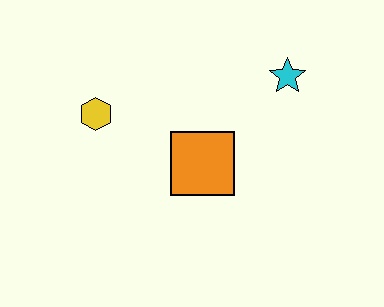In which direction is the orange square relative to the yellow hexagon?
The orange square is to the right of the yellow hexagon.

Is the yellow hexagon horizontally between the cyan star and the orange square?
No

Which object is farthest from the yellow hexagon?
The cyan star is farthest from the yellow hexagon.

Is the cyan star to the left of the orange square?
No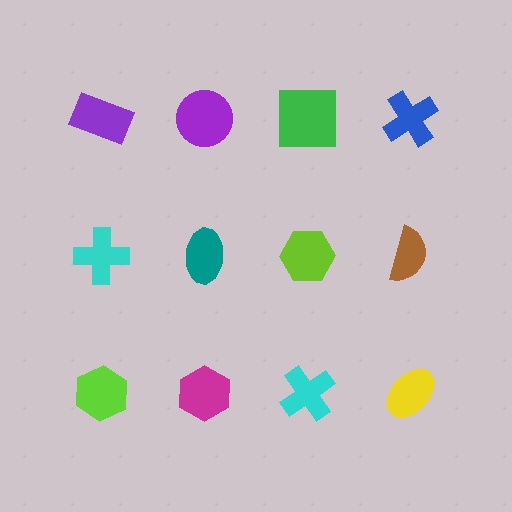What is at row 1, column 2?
A purple circle.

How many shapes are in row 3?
4 shapes.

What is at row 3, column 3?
A cyan cross.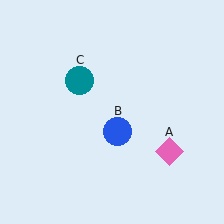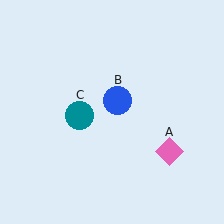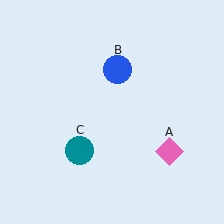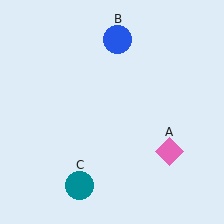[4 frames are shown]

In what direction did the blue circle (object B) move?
The blue circle (object B) moved up.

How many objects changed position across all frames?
2 objects changed position: blue circle (object B), teal circle (object C).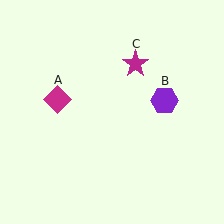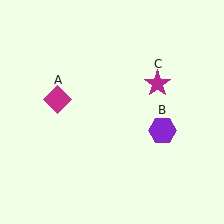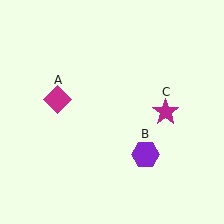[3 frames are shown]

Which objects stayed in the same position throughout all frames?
Magenta diamond (object A) remained stationary.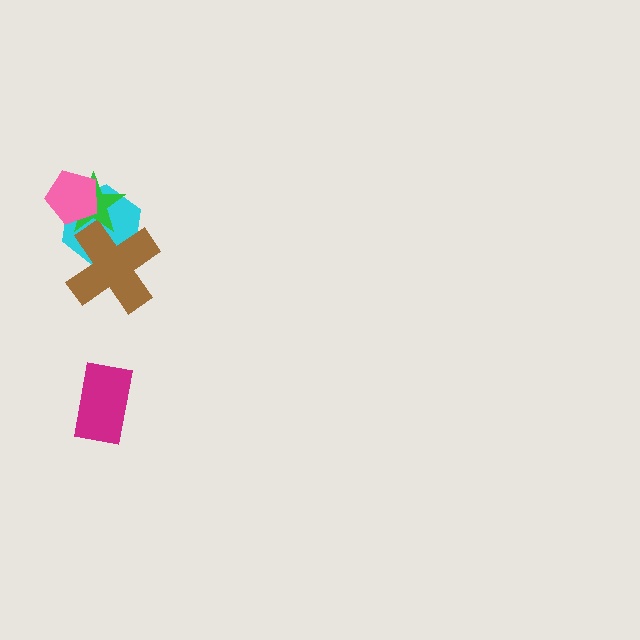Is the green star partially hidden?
Yes, it is partially covered by another shape.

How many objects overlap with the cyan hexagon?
3 objects overlap with the cyan hexagon.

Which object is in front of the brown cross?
The green star is in front of the brown cross.